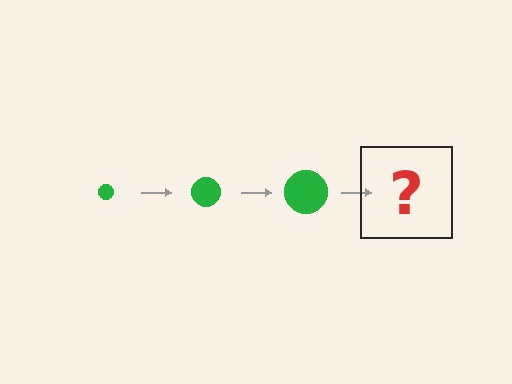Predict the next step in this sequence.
The next step is a green circle, larger than the previous one.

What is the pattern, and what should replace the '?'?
The pattern is that the circle gets progressively larger each step. The '?' should be a green circle, larger than the previous one.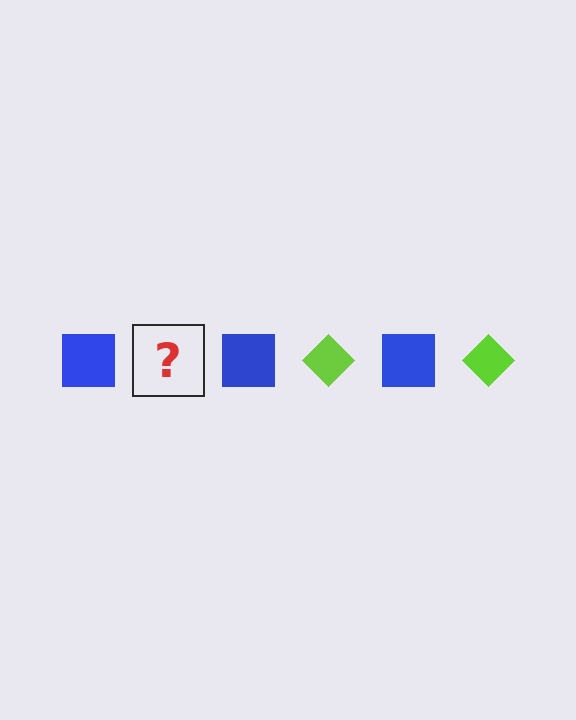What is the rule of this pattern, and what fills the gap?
The rule is that the pattern alternates between blue square and lime diamond. The gap should be filled with a lime diamond.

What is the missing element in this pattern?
The missing element is a lime diamond.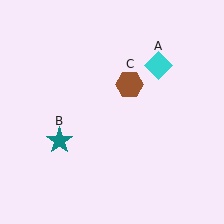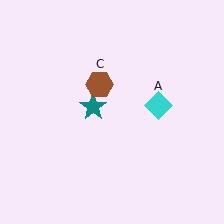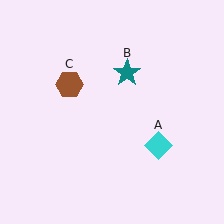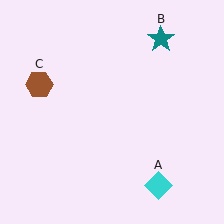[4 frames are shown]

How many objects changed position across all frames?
3 objects changed position: cyan diamond (object A), teal star (object B), brown hexagon (object C).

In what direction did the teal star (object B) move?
The teal star (object B) moved up and to the right.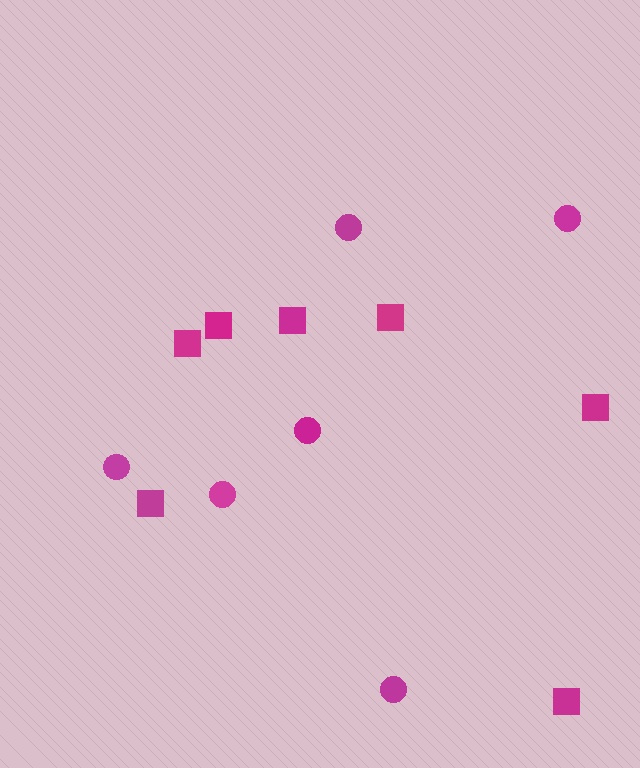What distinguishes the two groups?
There are 2 groups: one group of squares (7) and one group of circles (6).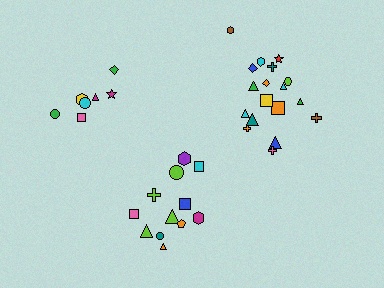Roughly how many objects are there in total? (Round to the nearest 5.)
Roughly 35 objects in total.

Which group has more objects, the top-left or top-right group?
The top-right group.